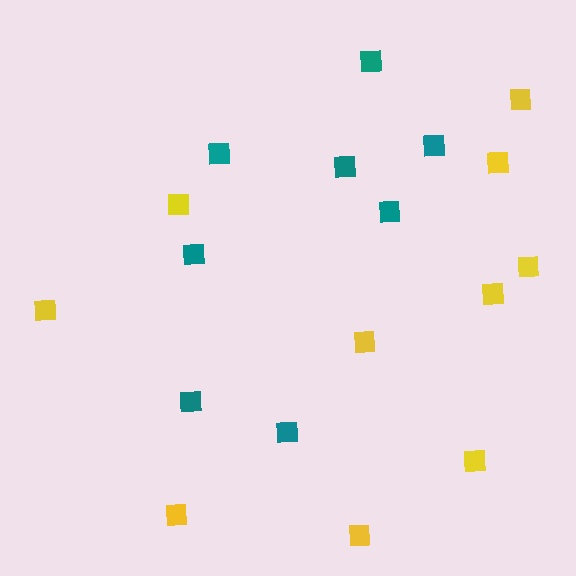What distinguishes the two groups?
There are 2 groups: one group of teal squares (8) and one group of yellow squares (10).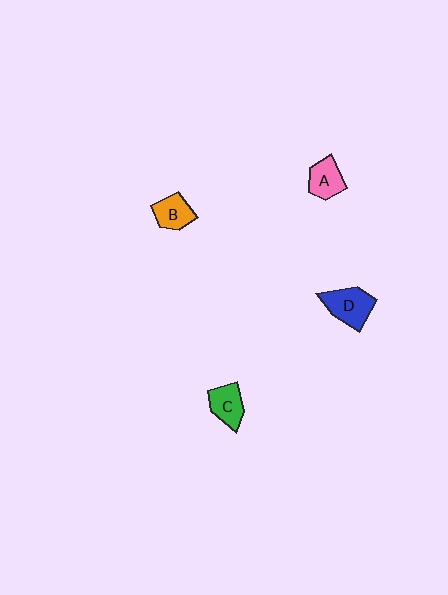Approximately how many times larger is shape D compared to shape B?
Approximately 1.4 times.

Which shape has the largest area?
Shape D (blue).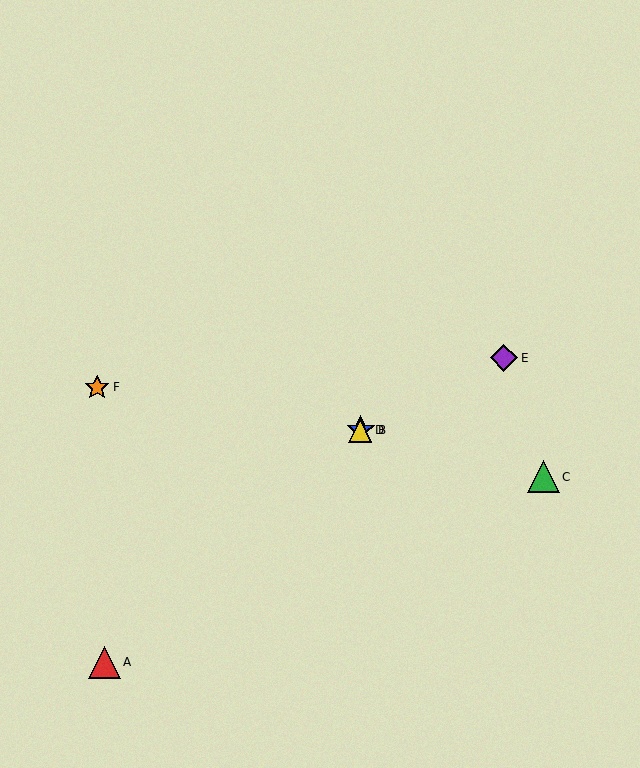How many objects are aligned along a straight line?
3 objects (B, D, E) are aligned along a straight line.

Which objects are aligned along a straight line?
Objects B, D, E are aligned along a straight line.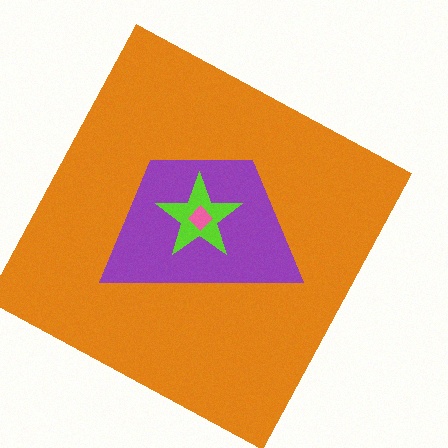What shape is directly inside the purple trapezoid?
The lime star.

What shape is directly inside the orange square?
The purple trapezoid.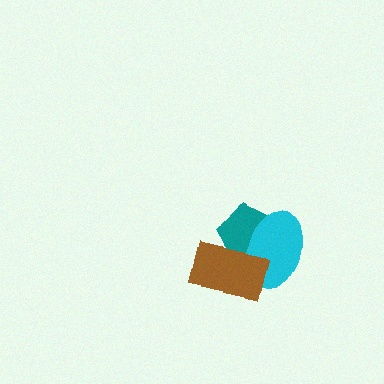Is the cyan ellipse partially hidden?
Yes, it is partially covered by another shape.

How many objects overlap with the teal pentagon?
2 objects overlap with the teal pentagon.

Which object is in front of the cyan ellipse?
The brown rectangle is in front of the cyan ellipse.